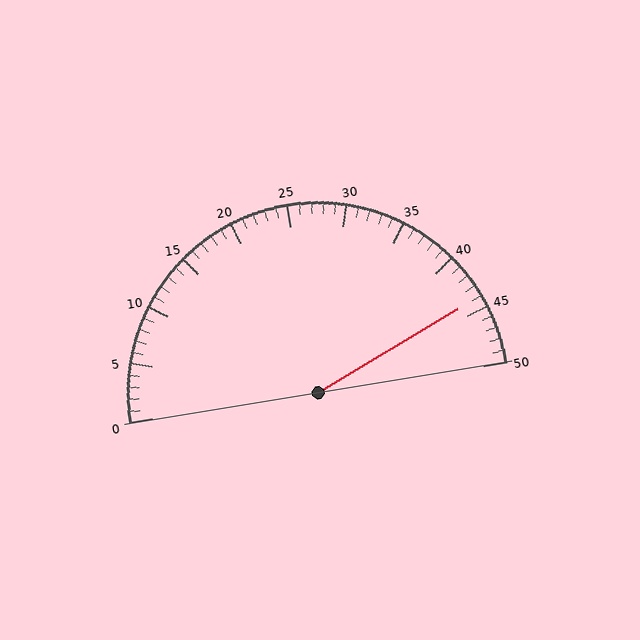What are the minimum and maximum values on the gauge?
The gauge ranges from 0 to 50.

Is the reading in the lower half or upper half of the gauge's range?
The reading is in the upper half of the range (0 to 50).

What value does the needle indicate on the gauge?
The needle indicates approximately 44.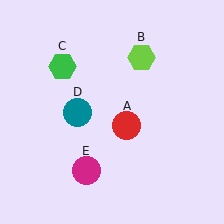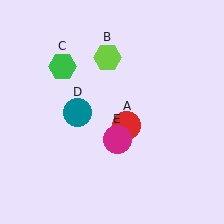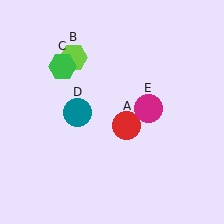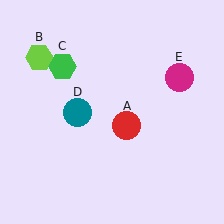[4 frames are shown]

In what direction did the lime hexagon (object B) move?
The lime hexagon (object B) moved left.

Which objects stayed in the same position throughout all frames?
Red circle (object A) and green hexagon (object C) and teal circle (object D) remained stationary.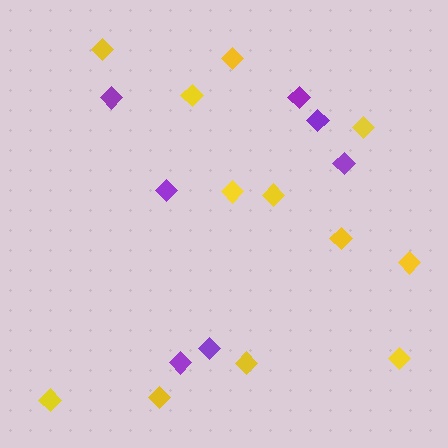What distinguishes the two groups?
There are 2 groups: one group of yellow diamonds (12) and one group of purple diamonds (7).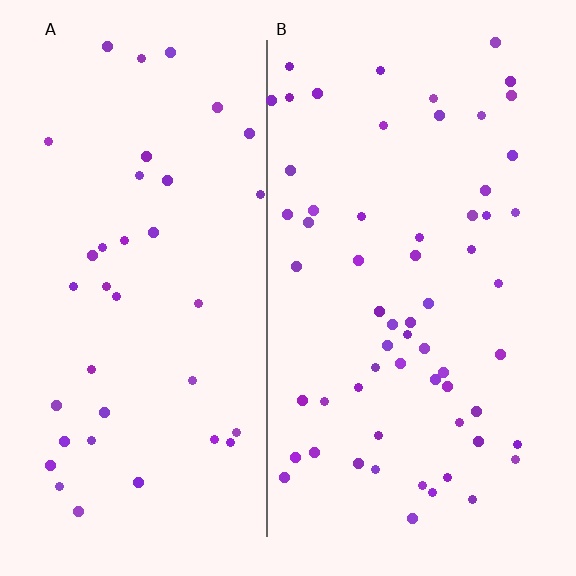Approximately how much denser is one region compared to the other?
Approximately 1.6× — region B over region A.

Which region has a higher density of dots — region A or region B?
B (the right).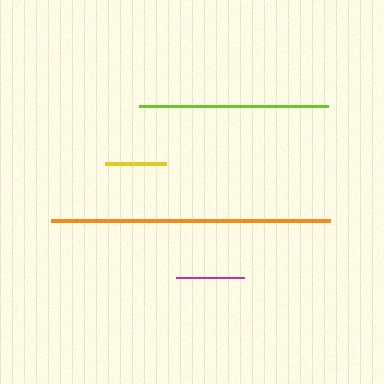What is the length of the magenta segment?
The magenta segment is approximately 68 pixels long.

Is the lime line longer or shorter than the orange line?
The orange line is longer than the lime line.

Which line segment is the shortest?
The yellow line is the shortest at approximately 61 pixels.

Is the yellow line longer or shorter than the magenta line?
The magenta line is longer than the yellow line.